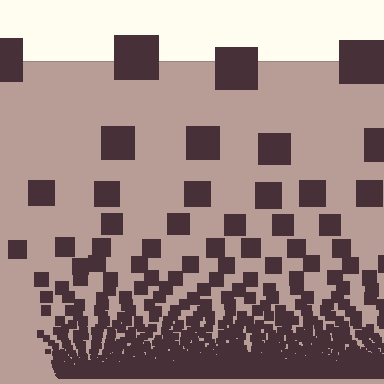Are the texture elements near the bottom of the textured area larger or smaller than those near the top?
Smaller. The gradient is inverted — elements near the bottom are smaller and denser.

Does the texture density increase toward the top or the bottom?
Density increases toward the bottom.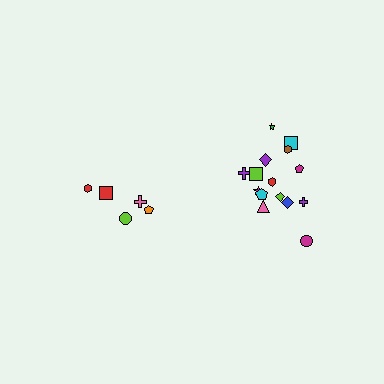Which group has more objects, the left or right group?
The right group.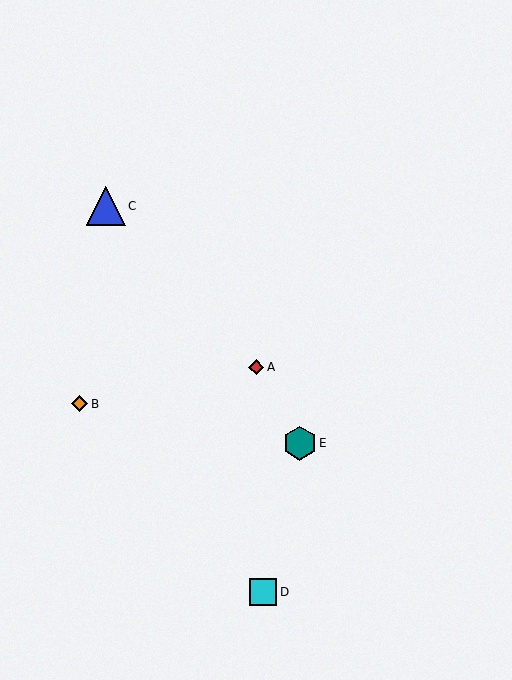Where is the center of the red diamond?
The center of the red diamond is at (256, 367).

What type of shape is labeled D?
Shape D is a cyan square.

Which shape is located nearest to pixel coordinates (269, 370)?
The red diamond (labeled A) at (256, 367) is nearest to that location.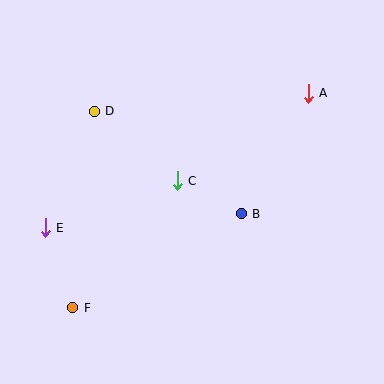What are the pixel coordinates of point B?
Point B is at (241, 214).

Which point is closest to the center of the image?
Point C at (177, 181) is closest to the center.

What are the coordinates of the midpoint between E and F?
The midpoint between E and F is at (59, 268).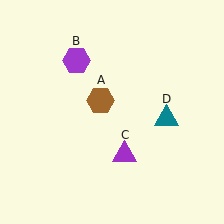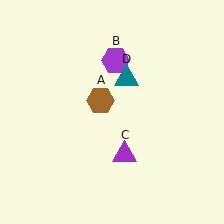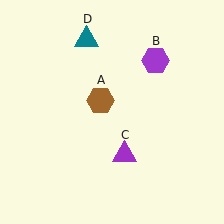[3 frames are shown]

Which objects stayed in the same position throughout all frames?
Brown hexagon (object A) and purple triangle (object C) remained stationary.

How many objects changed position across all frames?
2 objects changed position: purple hexagon (object B), teal triangle (object D).